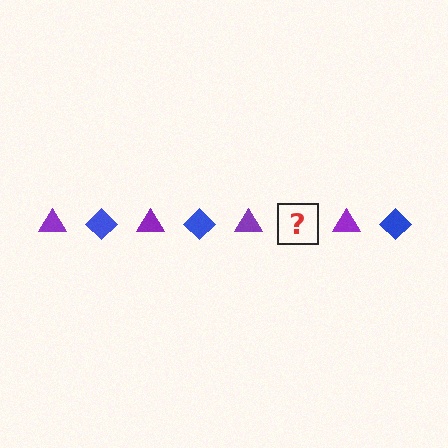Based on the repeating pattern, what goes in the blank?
The blank should be a blue diamond.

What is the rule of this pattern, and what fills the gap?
The rule is that the pattern alternates between purple triangle and blue diamond. The gap should be filled with a blue diamond.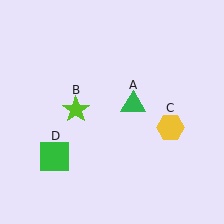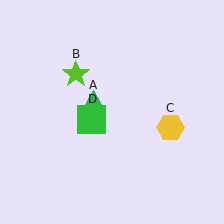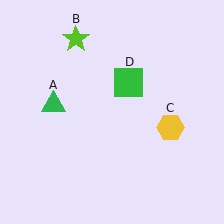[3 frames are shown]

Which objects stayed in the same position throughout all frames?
Yellow hexagon (object C) remained stationary.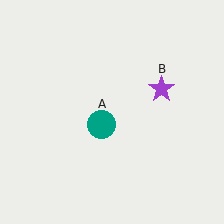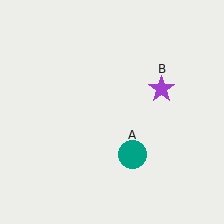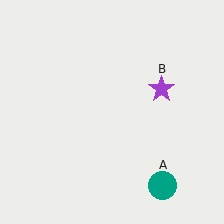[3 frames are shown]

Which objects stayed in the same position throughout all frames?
Purple star (object B) remained stationary.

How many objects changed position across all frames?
1 object changed position: teal circle (object A).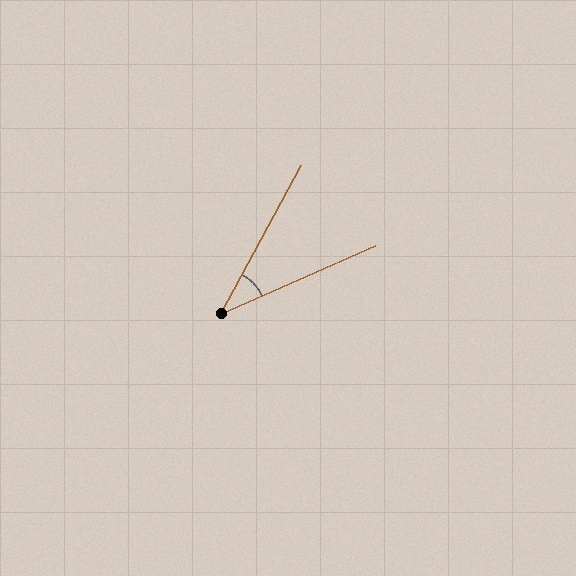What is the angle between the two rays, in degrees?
Approximately 38 degrees.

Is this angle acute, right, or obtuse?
It is acute.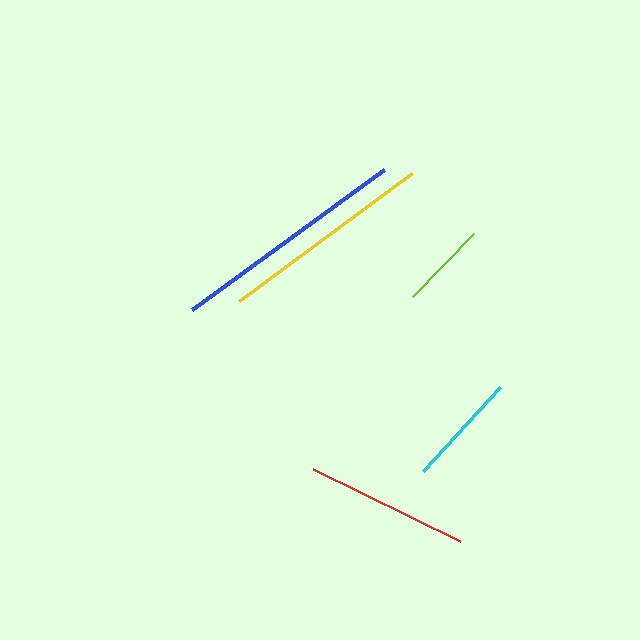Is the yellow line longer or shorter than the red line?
The yellow line is longer than the red line.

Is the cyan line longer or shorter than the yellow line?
The yellow line is longer than the cyan line.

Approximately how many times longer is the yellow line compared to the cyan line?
The yellow line is approximately 1.9 times the length of the cyan line.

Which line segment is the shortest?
The lime line is the shortest at approximately 88 pixels.